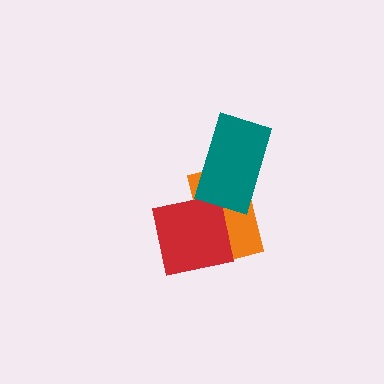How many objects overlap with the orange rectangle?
2 objects overlap with the orange rectangle.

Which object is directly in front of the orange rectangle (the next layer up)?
The red square is directly in front of the orange rectangle.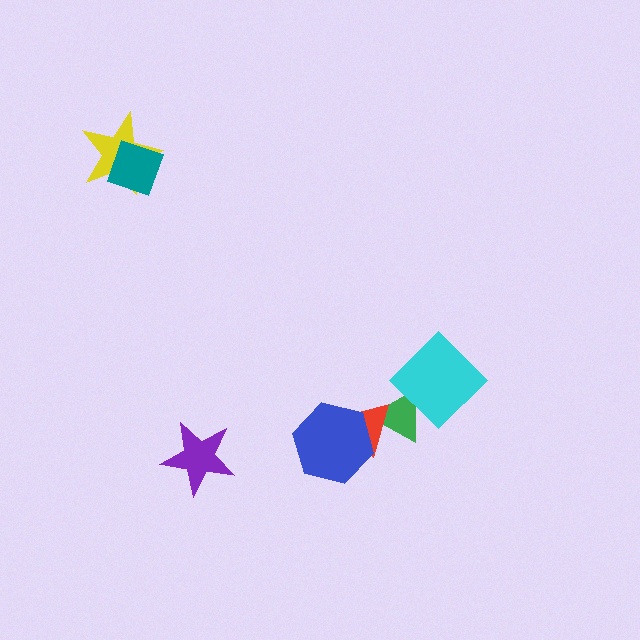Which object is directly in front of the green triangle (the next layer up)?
The red triangle is directly in front of the green triangle.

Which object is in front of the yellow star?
The teal diamond is in front of the yellow star.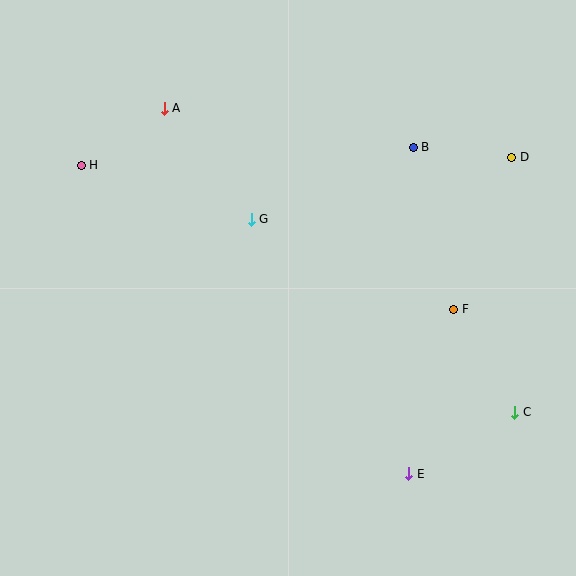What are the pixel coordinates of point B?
Point B is at (413, 147).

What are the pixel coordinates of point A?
Point A is at (164, 108).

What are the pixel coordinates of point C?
Point C is at (515, 412).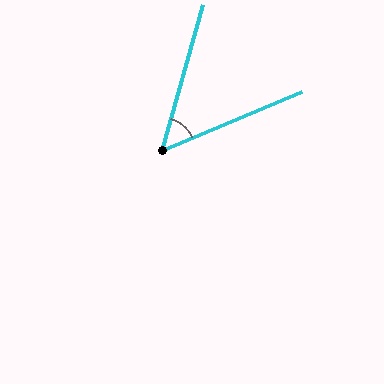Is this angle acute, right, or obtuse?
It is acute.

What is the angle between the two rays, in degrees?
Approximately 51 degrees.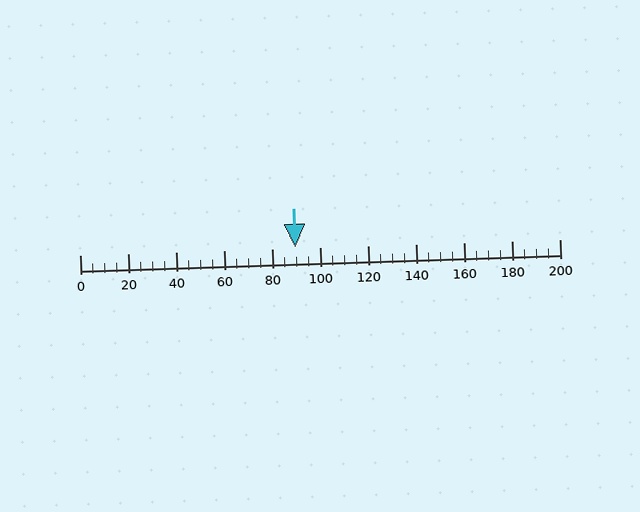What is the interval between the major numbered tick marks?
The major tick marks are spaced 20 units apart.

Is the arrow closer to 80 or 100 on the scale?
The arrow is closer to 80.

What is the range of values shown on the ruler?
The ruler shows values from 0 to 200.